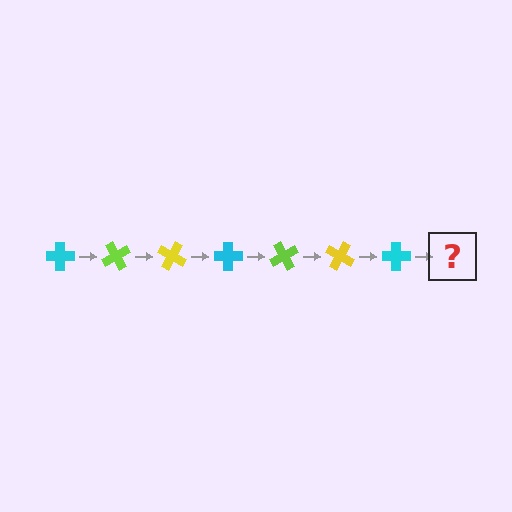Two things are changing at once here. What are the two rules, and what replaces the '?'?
The two rules are that it rotates 60 degrees each step and the color cycles through cyan, lime, and yellow. The '?' should be a lime cross, rotated 420 degrees from the start.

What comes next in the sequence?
The next element should be a lime cross, rotated 420 degrees from the start.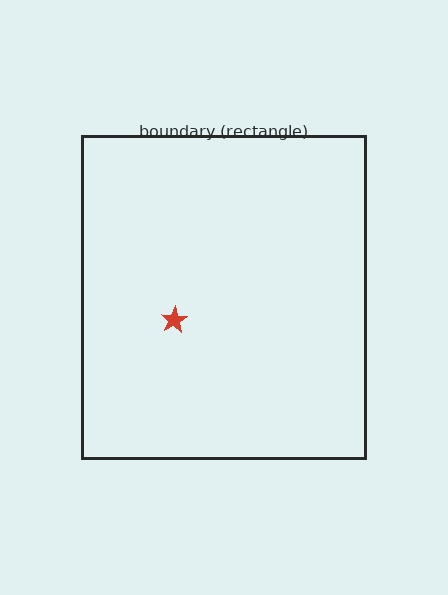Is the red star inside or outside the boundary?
Inside.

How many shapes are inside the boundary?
1 inside, 0 outside.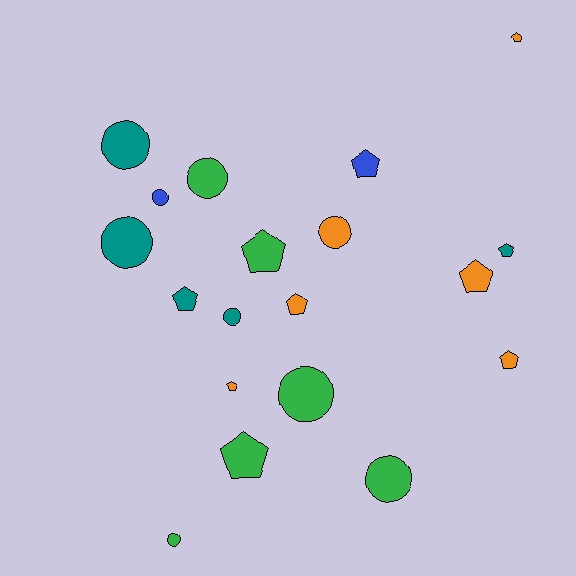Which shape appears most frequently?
Pentagon, with 10 objects.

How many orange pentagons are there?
There are 5 orange pentagons.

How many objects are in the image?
There are 19 objects.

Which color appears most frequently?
Orange, with 6 objects.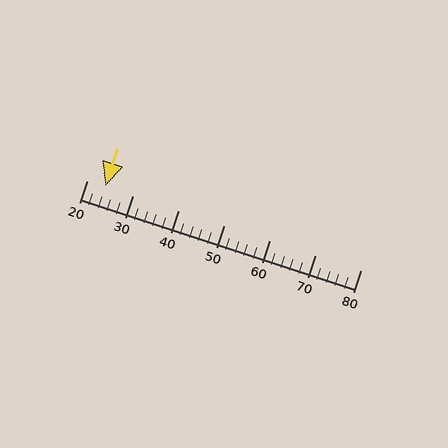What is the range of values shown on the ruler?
The ruler shows values from 20 to 80.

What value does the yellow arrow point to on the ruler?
The yellow arrow points to approximately 24.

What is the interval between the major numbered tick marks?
The major tick marks are spaced 10 units apart.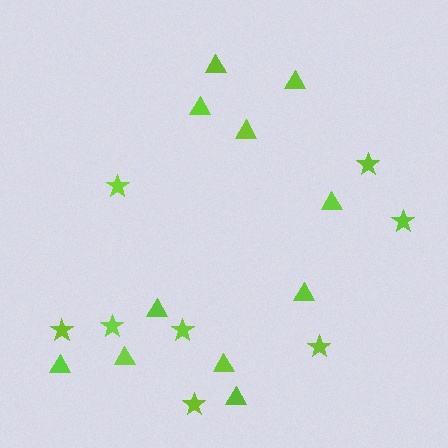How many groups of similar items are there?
There are 2 groups: one group of triangles (11) and one group of stars (8).